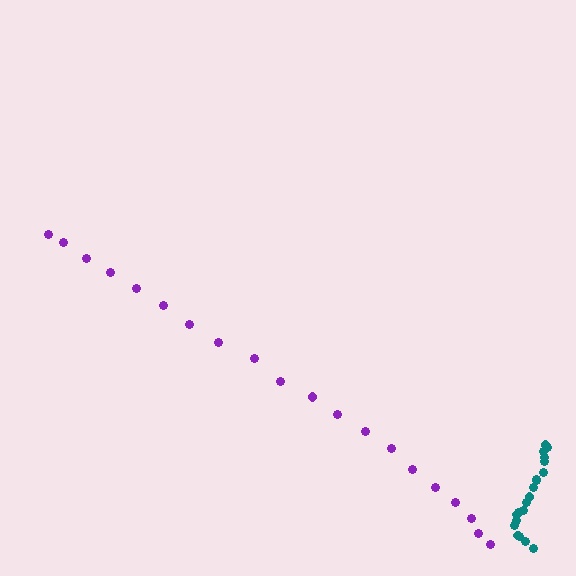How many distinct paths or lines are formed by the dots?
There are 2 distinct paths.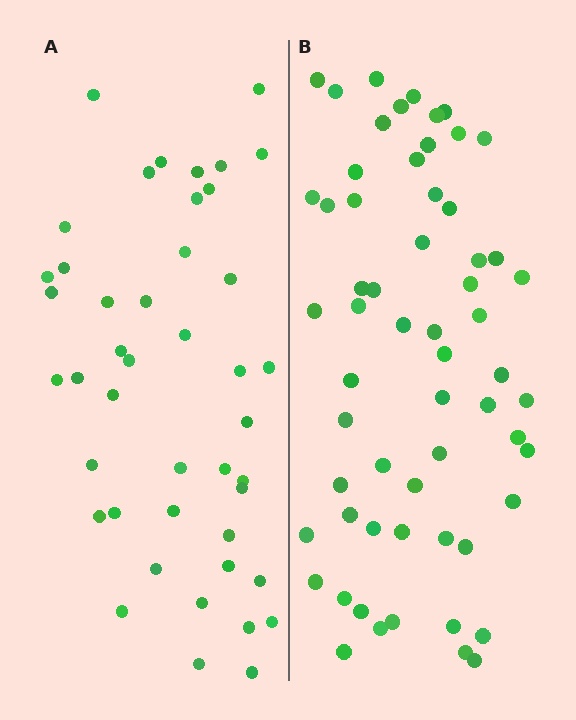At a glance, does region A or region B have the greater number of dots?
Region B (the right region) has more dots.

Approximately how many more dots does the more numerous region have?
Region B has approximately 15 more dots than region A.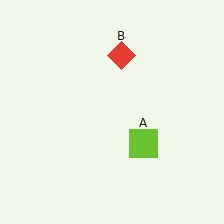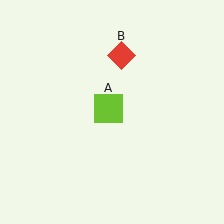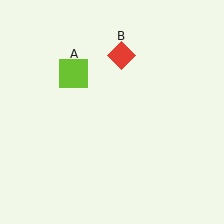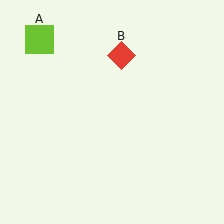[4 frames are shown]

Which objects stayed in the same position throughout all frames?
Red diamond (object B) remained stationary.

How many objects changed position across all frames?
1 object changed position: lime square (object A).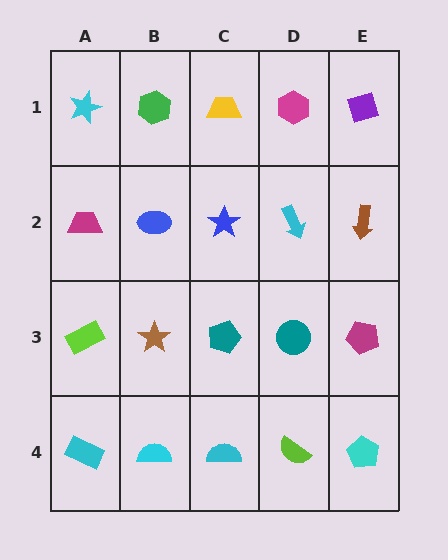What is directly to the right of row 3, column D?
A magenta pentagon.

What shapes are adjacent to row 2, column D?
A magenta hexagon (row 1, column D), a teal circle (row 3, column D), a blue star (row 2, column C), a brown arrow (row 2, column E).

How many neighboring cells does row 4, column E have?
2.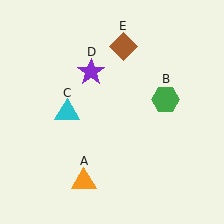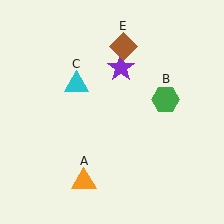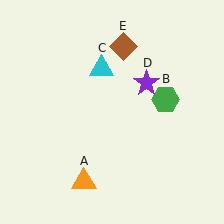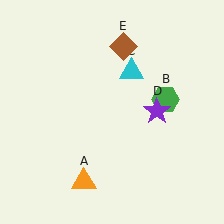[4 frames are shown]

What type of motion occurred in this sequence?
The cyan triangle (object C), purple star (object D) rotated clockwise around the center of the scene.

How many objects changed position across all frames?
2 objects changed position: cyan triangle (object C), purple star (object D).